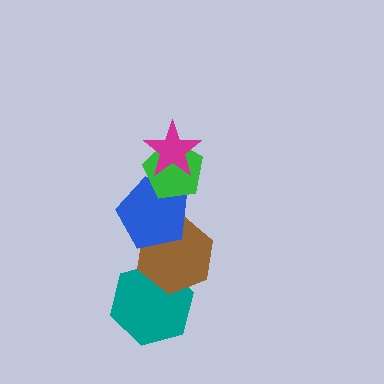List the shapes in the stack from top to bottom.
From top to bottom: the magenta star, the green pentagon, the blue pentagon, the brown hexagon, the teal hexagon.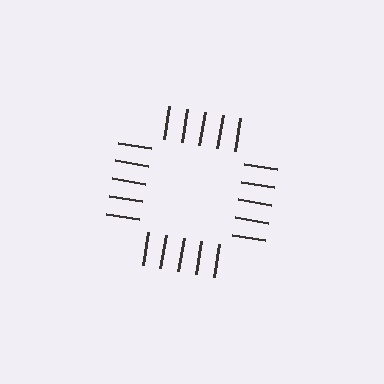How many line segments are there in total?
20 — 5 along each of the 4 edges.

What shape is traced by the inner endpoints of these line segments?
An illusory square — the line segments terminate on its edges but no continuous stroke is drawn.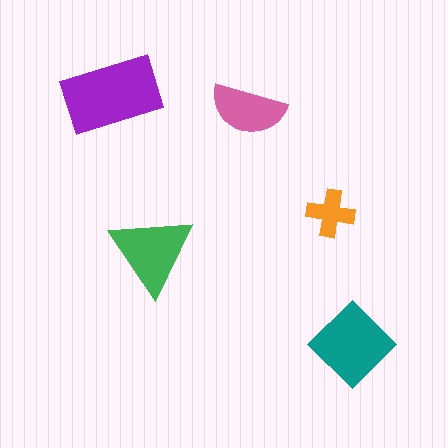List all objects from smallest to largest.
The orange cross, the pink semicircle, the green triangle, the teal diamond, the purple rectangle.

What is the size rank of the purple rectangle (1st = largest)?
1st.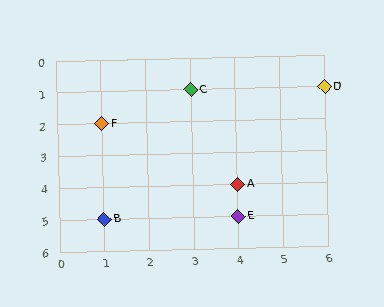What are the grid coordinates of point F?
Point F is at grid coordinates (1, 2).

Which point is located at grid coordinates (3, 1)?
Point C is at (3, 1).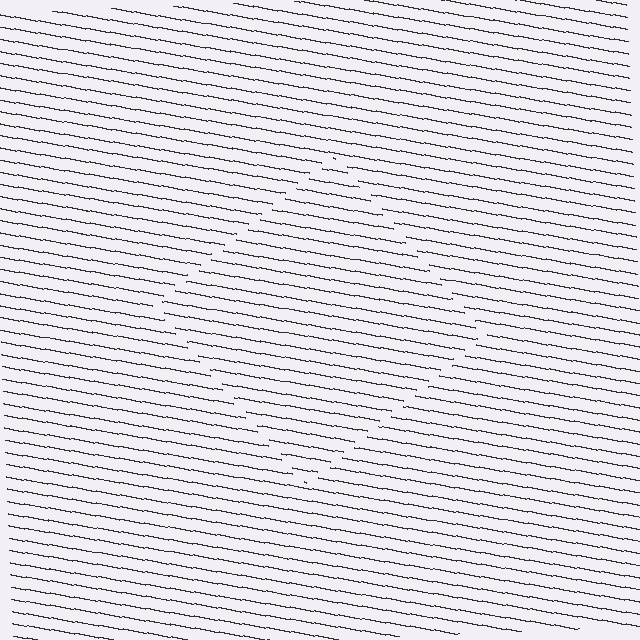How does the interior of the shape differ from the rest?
The interior of the shape contains the same grating, shifted by half a period — the contour is defined by the phase discontinuity where line-ends from the inner and outer gratings abut.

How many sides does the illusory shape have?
4 sides — the line-ends trace a square.